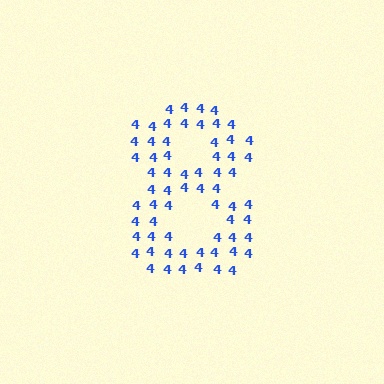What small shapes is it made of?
It is made of small digit 4's.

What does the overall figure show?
The overall figure shows the digit 8.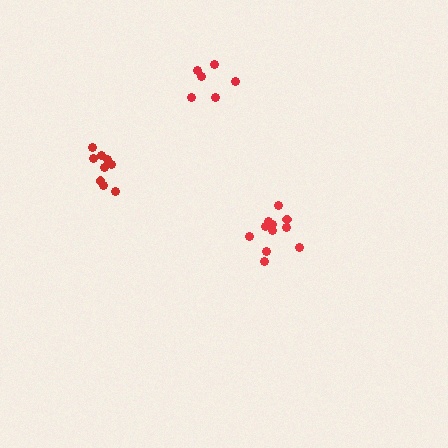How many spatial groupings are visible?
There are 3 spatial groupings.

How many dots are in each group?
Group 1: 11 dots, Group 2: 6 dots, Group 3: 9 dots (26 total).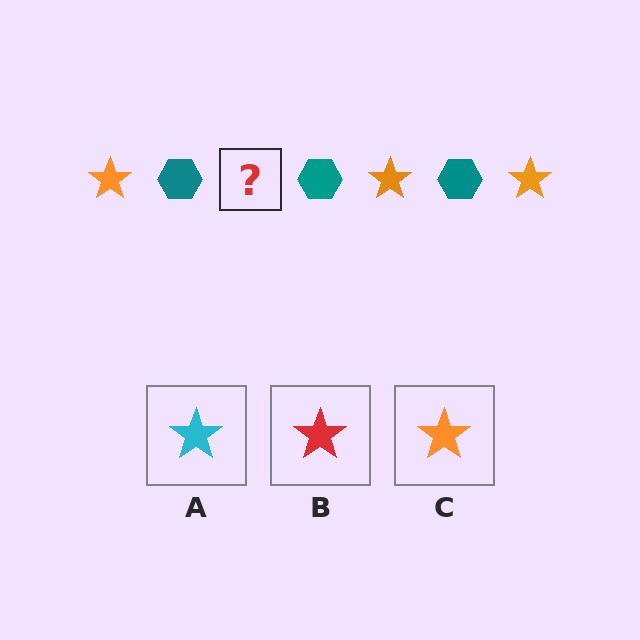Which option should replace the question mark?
Option C.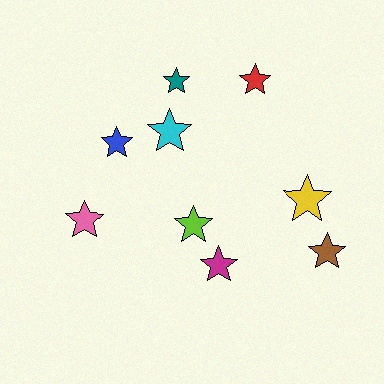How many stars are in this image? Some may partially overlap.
There are 9 stars.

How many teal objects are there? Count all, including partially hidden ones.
There is 1 teal object.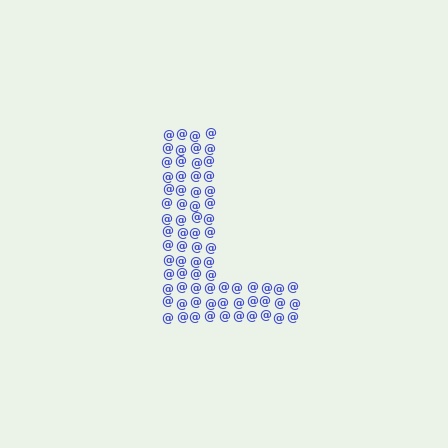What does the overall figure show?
The overall figure shows the letter L.